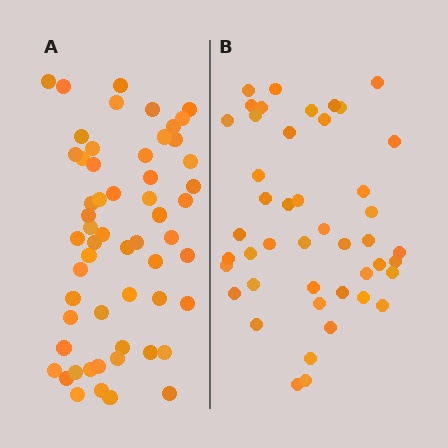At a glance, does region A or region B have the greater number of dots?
Region A (the left region) has more dots.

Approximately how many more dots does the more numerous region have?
Region A has roughly 12 or so more dots than region B.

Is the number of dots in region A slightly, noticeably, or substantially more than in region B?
Region A has noticeably more, but not dramatically so. The ratio is roughly 1.3 to 1.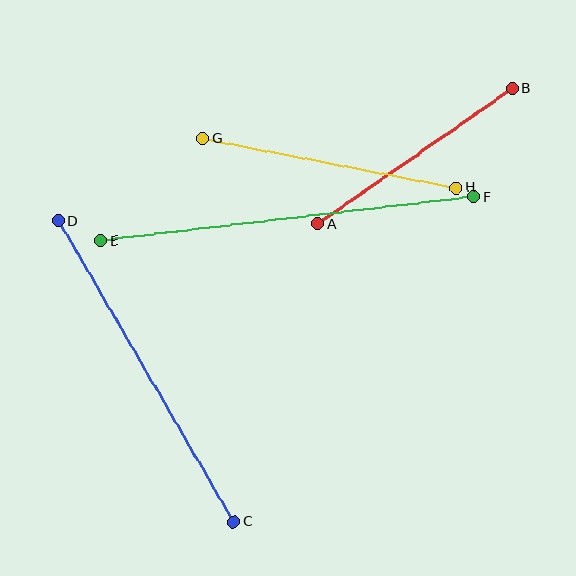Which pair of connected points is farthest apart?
Points E and F are farthest apart.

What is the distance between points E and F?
The distance is approximately 376 pixels.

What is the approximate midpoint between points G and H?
The midpoint is at approximately (330, 163) pixels.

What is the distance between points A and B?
The distance is approximately 237 pixels.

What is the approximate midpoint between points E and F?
The midpoint is at approximately (287, 219) pixels.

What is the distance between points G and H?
The distance is approximately 258 pixels.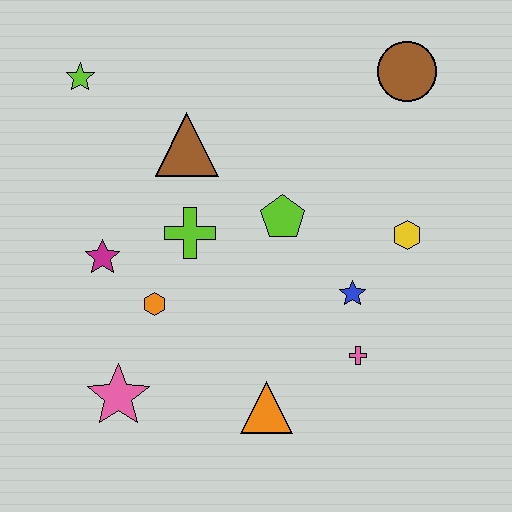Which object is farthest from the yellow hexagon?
The lime star is farthest from the yellow hexagon.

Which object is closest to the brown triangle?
The lime cross is closest to the brown triangle.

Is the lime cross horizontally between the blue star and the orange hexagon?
Yes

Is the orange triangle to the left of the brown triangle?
No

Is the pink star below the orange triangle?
No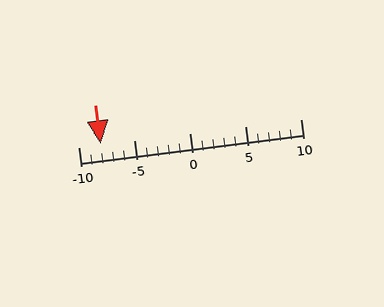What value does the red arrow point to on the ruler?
The red arrow points to approximately -8.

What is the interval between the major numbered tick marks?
The major tick marks are spaced 5 units apart.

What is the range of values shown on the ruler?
The ruler shows values from -10 to 10.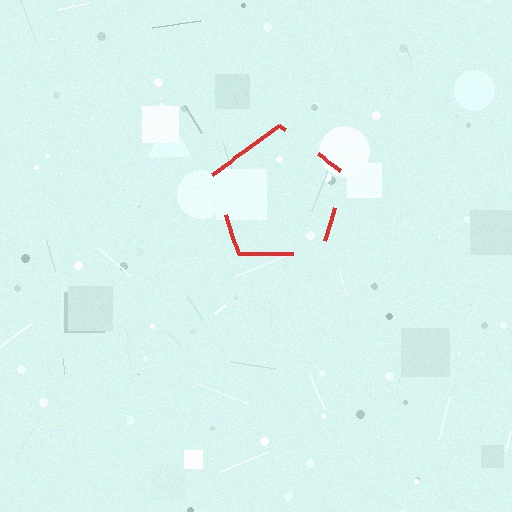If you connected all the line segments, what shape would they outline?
They would outline a pentagon.